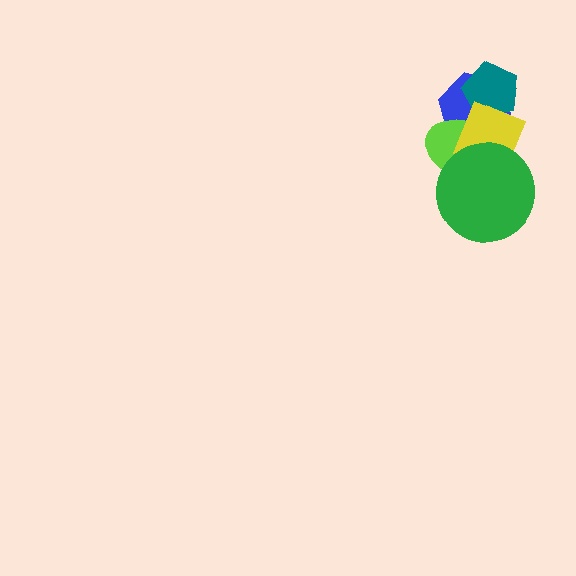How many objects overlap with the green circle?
2 objects overlap with the green circle.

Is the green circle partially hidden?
No, no other shape covers it.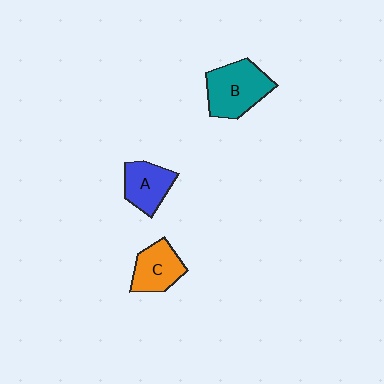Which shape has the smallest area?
Shape A (blue).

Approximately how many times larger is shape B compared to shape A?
Approximately 1.4 times.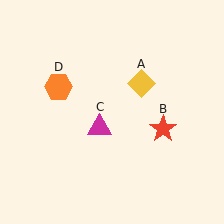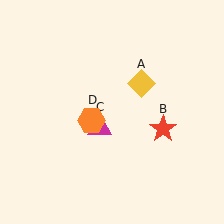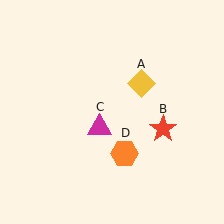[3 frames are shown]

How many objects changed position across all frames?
1 object changed position: orange hexagon (object D).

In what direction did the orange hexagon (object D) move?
The orange hexagon (object D) moved down and to the right.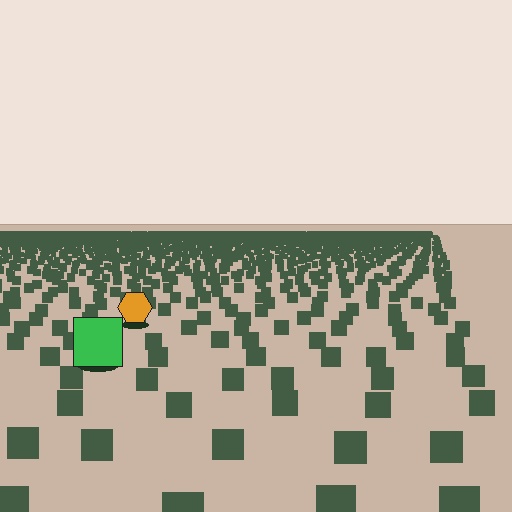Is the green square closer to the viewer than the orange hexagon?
Yes. The green square is closer — you can tell from the texture gradient: the ground texture is coarser near it.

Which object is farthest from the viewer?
The orange hexagon is farthest from the viewer. It appears smaller and the ground texture around it is denser.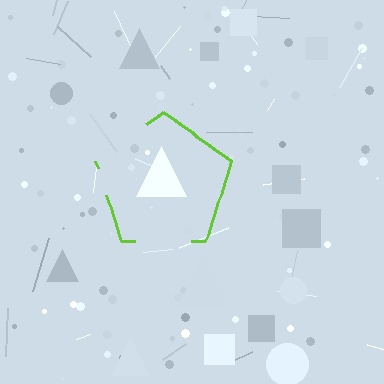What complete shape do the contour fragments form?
The contour fragments form a pentagon.